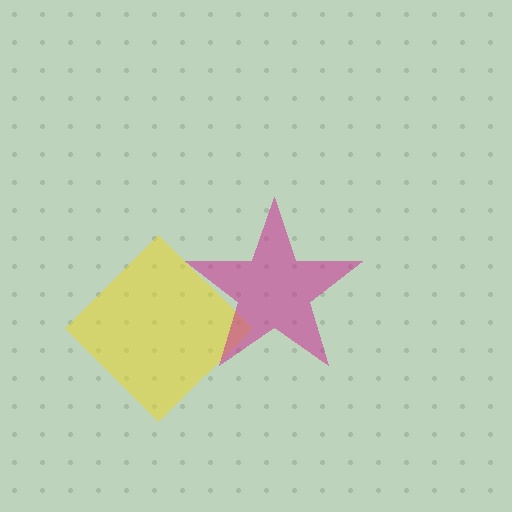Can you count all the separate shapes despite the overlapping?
Yes, there are 2 separate shapes.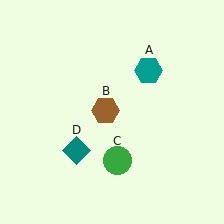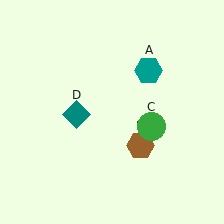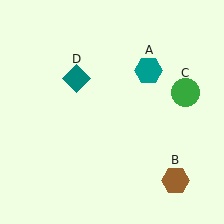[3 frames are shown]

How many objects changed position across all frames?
3 objects changed position: brown hexagon (object B), green circle (object C), teal diamond (object D).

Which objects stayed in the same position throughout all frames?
Teal hexagon (object A) remained stationary.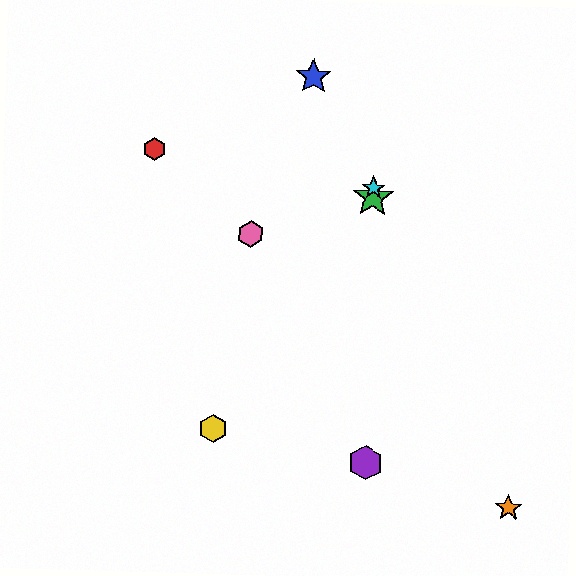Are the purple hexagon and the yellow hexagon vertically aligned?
No, the purple hexagon is at x≈366 and the yellow hexagon is at x≈213.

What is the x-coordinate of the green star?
The green star is at x≈373.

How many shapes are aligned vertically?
3 shapes (the green star, the purple hexagon, the cyan star) are aligned vertically.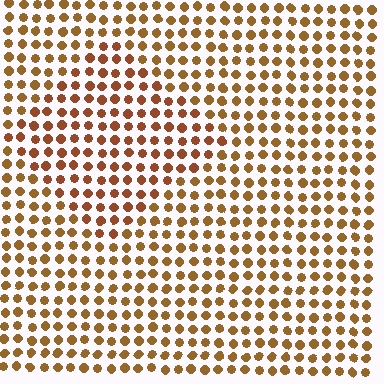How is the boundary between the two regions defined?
The boundary is defined purely by a slight shift in hue (about 17 degrees). Spacing, size, and orientation are identical on both sides.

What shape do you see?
I see a diamond.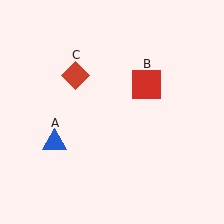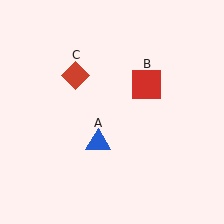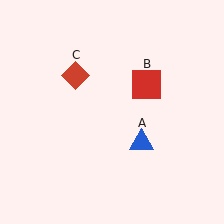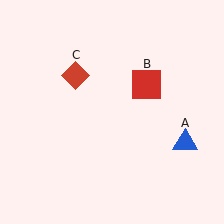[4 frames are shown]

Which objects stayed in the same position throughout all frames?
Red square (object B) and red diamond (object C) remained stationary.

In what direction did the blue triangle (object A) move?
The blue triangle (object A) moved right.